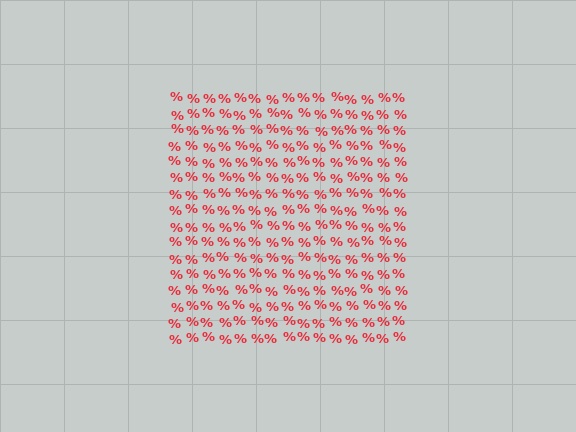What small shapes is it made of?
It is made of small percent signs.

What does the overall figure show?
The overall figure shows a square.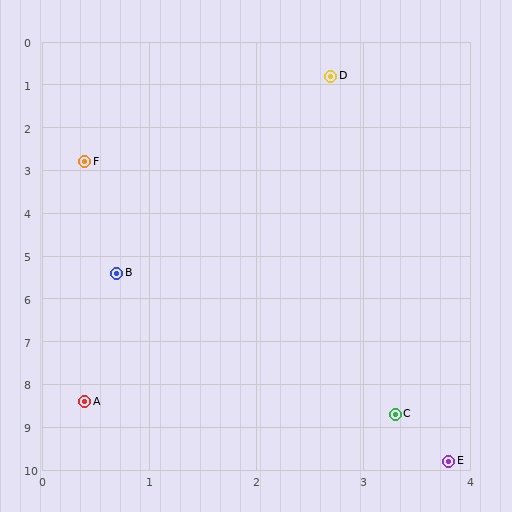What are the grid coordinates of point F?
Point F is at approximately (0.4, 2.8).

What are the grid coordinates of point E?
Point E is at approximately (3.8, 9.8).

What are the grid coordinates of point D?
Point D is at approximately (2.7, 0.8).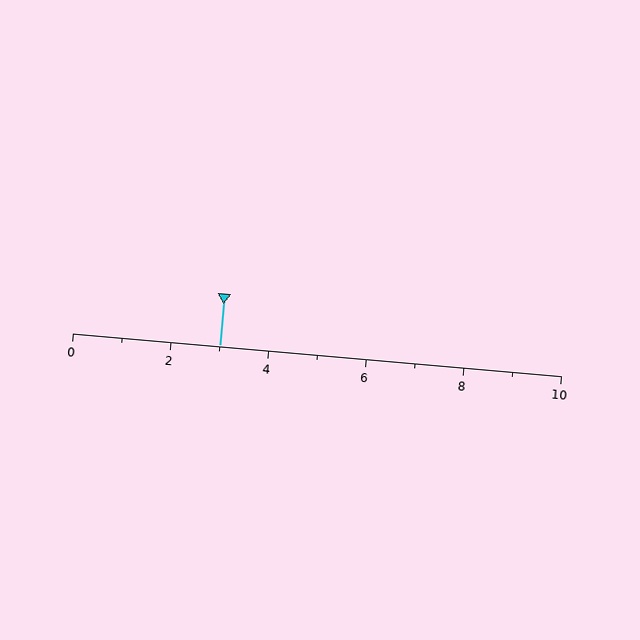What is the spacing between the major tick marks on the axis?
The major ticks are spaced 2 apart.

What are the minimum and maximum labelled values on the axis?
The axis runs from 0 to 10.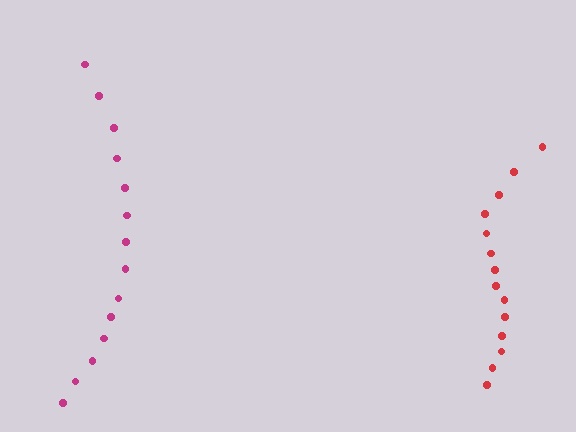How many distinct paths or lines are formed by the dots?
There are 2 distinct paths.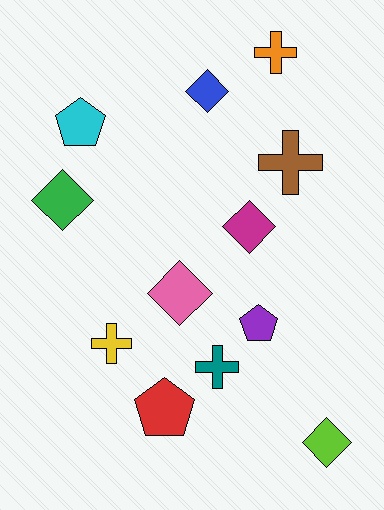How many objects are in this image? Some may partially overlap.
There are 12 objects.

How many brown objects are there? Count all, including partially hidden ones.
There is 1 brown object.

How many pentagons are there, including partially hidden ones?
There are 3 pentagons.